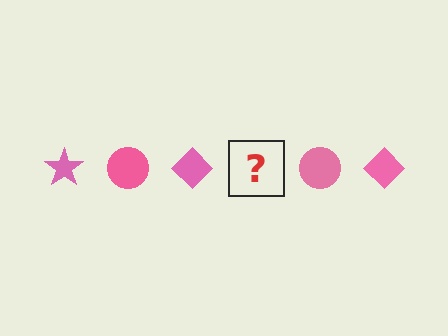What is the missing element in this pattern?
The missing element is a pink star.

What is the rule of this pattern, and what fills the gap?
The rule is that the pattern cycles through star, circle, diamond shapes in pink. The gap should be filled with a pink star.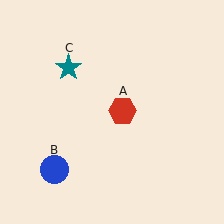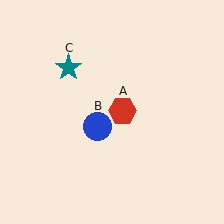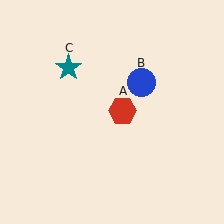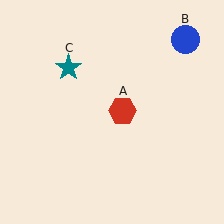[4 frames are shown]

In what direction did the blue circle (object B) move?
The blue circle (object B) moved up and to the right.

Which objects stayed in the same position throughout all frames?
Red hexagon (object A) and teal star (object C) remained stationary.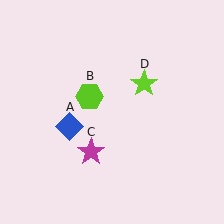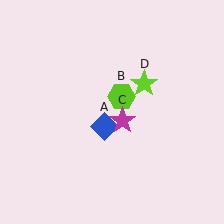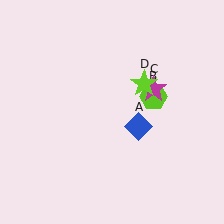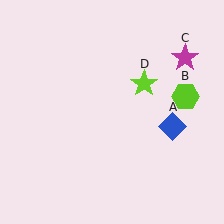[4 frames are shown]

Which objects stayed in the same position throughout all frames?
Lime star (object D) remained stationary.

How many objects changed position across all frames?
3 objects changed position: blue diamond (object A), lime hexagon (object B), magenta star (object C).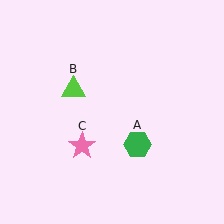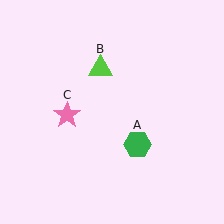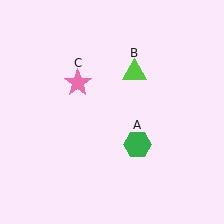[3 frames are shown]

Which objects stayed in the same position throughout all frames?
Green hexagon (object A) remained stationary.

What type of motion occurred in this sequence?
The lime triangle (object B), pink star (object C) rotated clockwise around the center of the scene.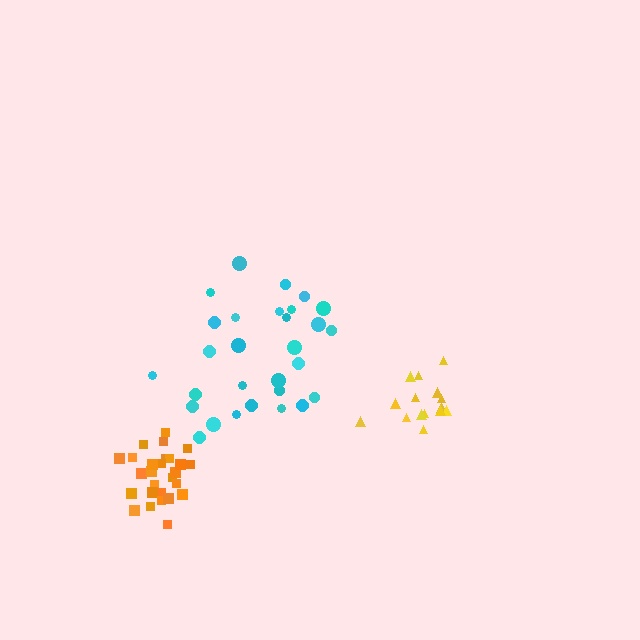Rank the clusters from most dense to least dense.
orange, yellow, cyan.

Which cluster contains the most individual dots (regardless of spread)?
Cyan (29).